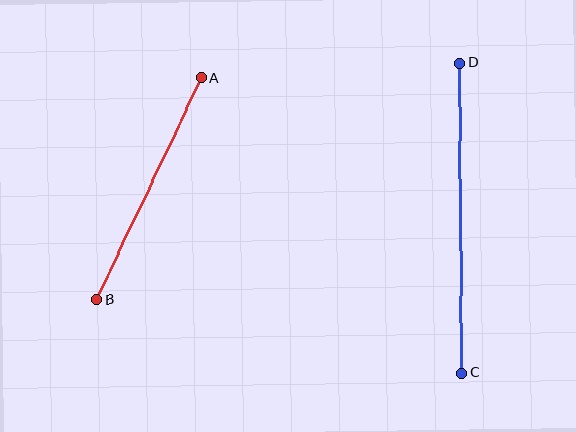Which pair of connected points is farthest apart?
Points C and D are farthest apart.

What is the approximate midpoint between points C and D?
The midpoint is at approximately (461, 218) pixels.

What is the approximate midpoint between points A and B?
The midpoint is at approximately (149, 189) pixels.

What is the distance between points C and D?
The distance is approximately 310 pixels.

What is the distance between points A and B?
The distance is approximately 245 pixels.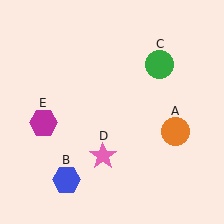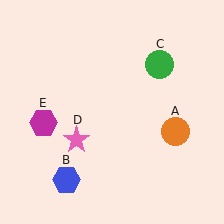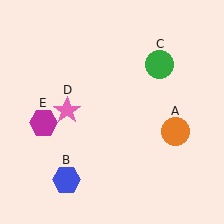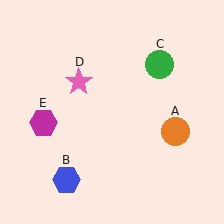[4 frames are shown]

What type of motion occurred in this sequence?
The pink star (object D) rotated clockwise around the center of the scene.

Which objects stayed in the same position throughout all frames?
Orange circle (object A) and blue hexagon (object B) and green circle (object C) and magenta hexagon (object E) remained stationary.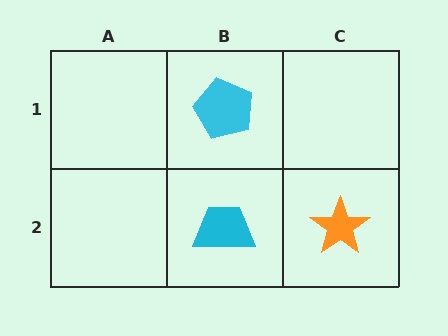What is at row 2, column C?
An orange star.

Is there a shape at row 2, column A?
No, that cell is empty.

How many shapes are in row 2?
2 shapes.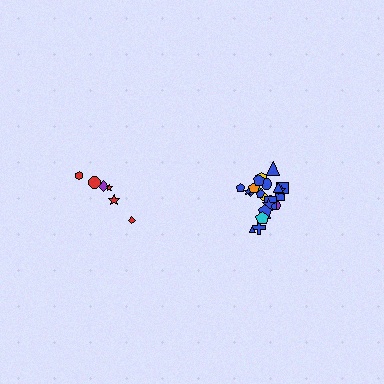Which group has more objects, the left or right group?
The right group.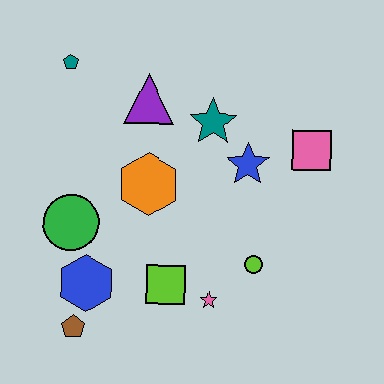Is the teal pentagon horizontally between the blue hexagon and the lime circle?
No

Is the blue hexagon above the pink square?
No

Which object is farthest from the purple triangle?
The brown pentagon is farthest from the purple triangle.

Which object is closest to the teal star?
The blue star is closest to the teal star.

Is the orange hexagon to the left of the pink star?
Yes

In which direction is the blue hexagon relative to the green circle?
The blue hexagon is below the green circle.